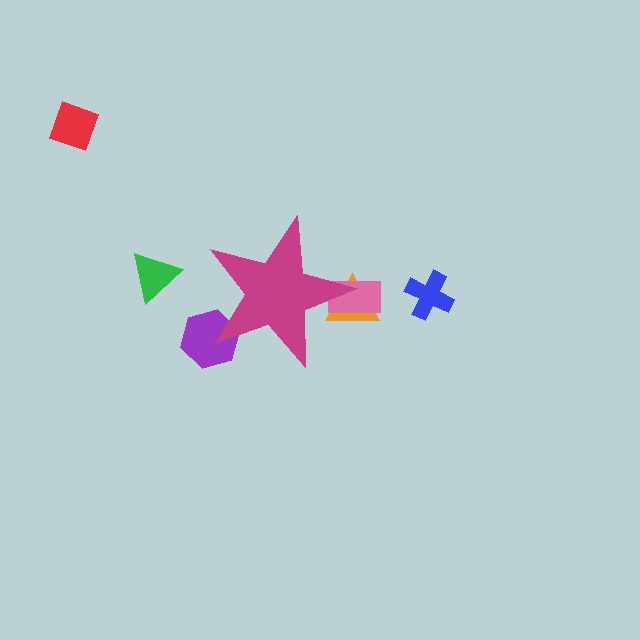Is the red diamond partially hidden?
No, the red diamond is fully visible.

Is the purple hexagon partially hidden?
Yes, the purple hexagon is partially hidden behind the magenta star.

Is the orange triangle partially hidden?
Yes, the orange triangle is partially hidden behind the magenta star.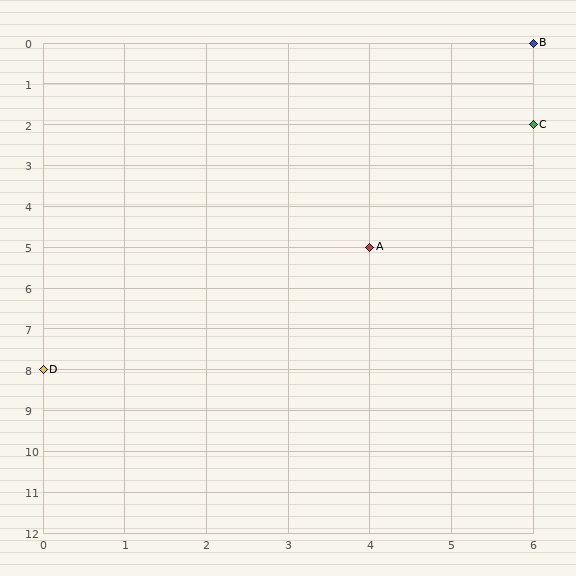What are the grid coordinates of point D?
Point D is at grid coordinates (0, 8).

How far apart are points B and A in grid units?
Points B and A are 2 columns and 5 rows apart (about 5.4 grid units diagonally).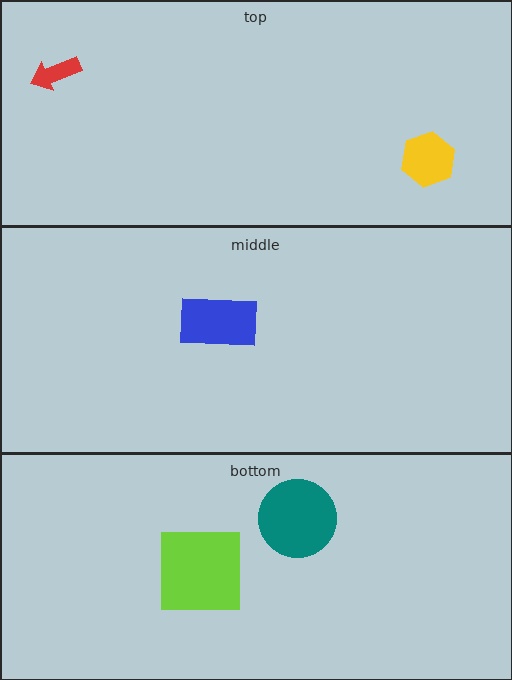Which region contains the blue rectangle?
The middle region.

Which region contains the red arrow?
The top region.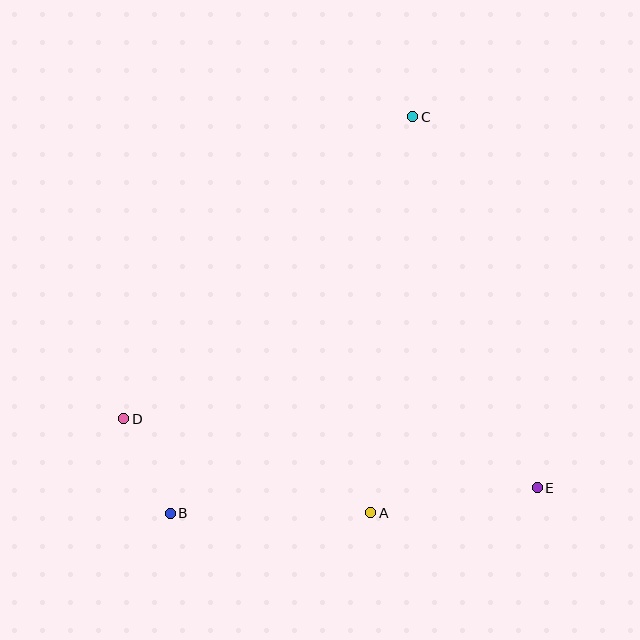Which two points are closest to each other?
Points B and D are closest to each other.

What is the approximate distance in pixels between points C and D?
The distance between C and D is approximately 418 pixels.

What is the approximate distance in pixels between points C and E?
The distance between C and E is approximately 392 pixels.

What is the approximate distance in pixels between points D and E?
The distance between D and E is approximately 419 pixels.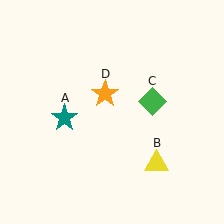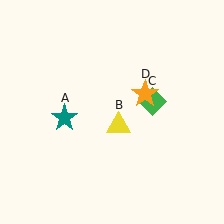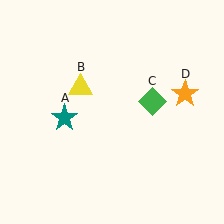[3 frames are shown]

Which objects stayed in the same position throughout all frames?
Teal star (object A) and green diamond (object C) remained stationary.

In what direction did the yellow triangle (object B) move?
The yellow triangle (object B) moved up and to the left.